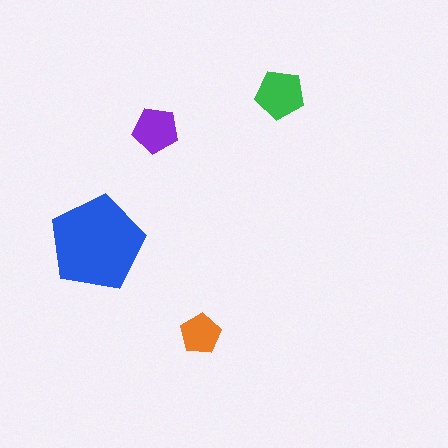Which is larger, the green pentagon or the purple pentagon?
The green one.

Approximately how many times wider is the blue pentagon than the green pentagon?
About 2 times wider.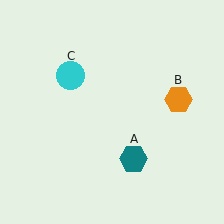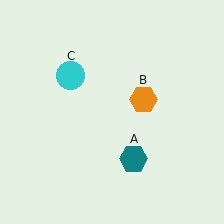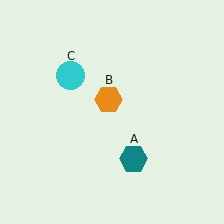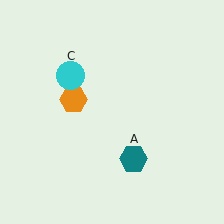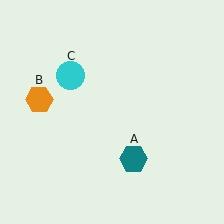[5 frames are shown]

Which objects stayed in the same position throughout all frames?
Teal hexagon (object A) and cyan circle (object C) remained stationary.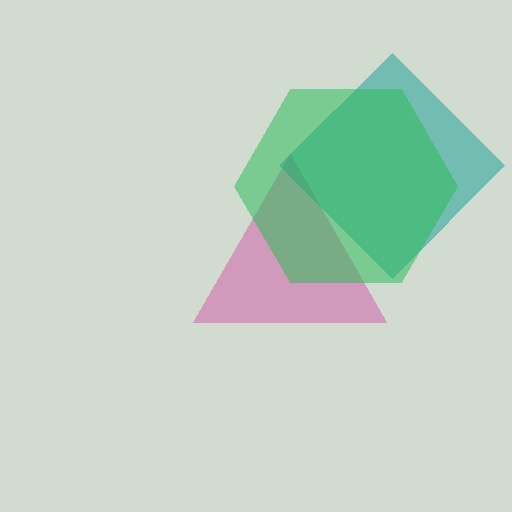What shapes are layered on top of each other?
The layered shapes are: a magenta triangle, a teal diamond, a green hexagon.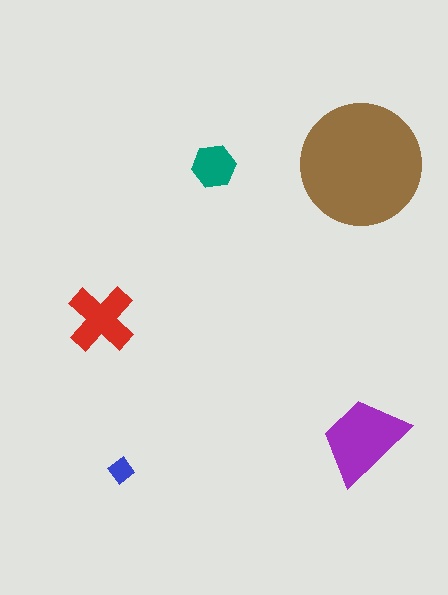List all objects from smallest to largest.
The blue diamond, the teal hexagon, the red cross, the purple trapezoid, the brown circle.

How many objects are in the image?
There are 5 objects in the image.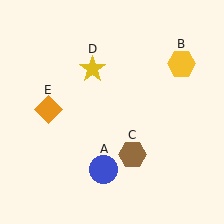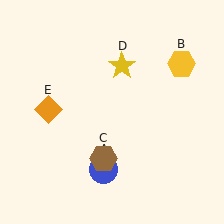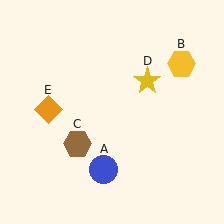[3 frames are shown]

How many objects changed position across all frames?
2 objects changed position: brown hexagon (object C), yellow star (object D).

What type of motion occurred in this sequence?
The brown hexagon (object C), yellow star (object D) rotated clockwise around the center of the scene.